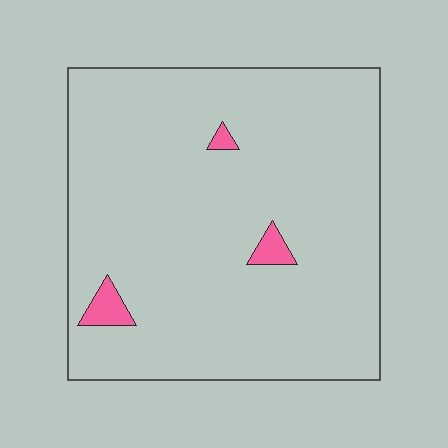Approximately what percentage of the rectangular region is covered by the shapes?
Approximately 5%.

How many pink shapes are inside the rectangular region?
3.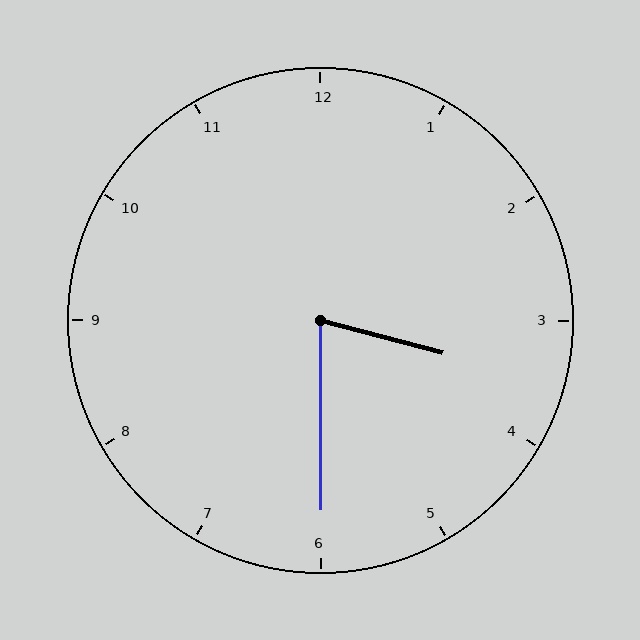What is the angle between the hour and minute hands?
Approximately 75 degrees.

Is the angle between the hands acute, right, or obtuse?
It is acute.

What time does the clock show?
3:30.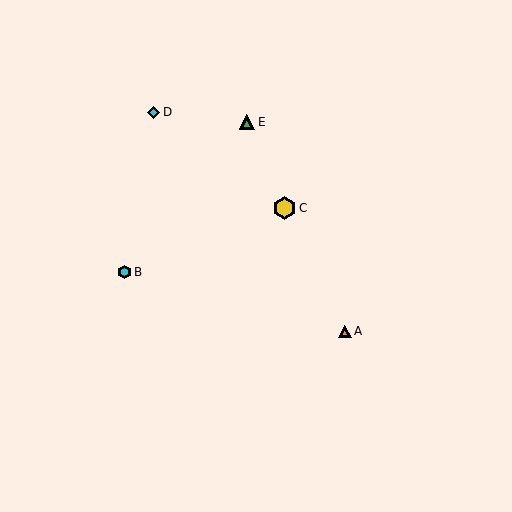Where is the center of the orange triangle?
The center of the orange triangle is at (345, 331).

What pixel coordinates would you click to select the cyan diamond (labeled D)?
Click at (154, 112) to select the cyan diamond D.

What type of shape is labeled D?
Shape D is a cyan diamond.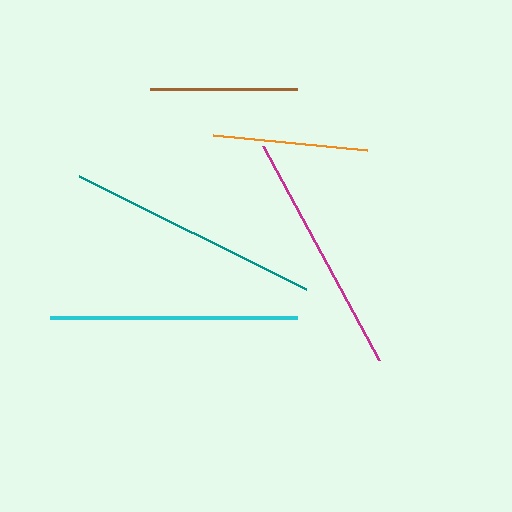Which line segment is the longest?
The teal line is the longest at approximately 253 pixels.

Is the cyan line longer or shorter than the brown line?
The cyan line is longer than the brown line.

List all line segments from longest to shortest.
From longest to shortest: teal, cyan, magenta, orange, brown.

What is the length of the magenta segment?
The magenta segment is approximately 244 pixels long.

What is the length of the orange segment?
The orange segment is approximately 155 pixels long.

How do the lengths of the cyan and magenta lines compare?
The cyan and magenta lines are approximately the same length.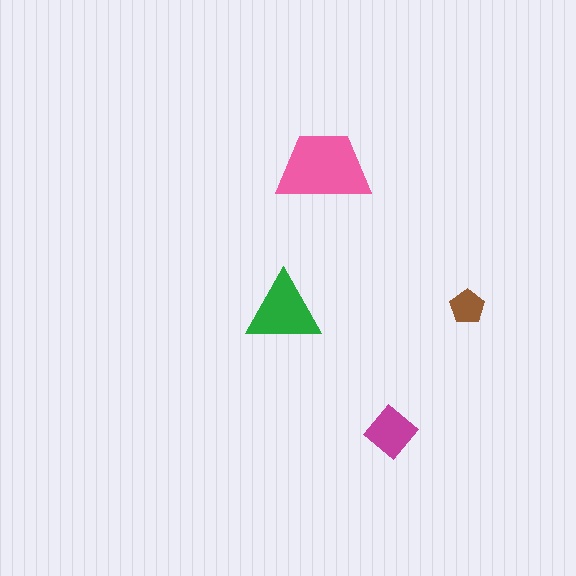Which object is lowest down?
The magenta diamond is bottommost.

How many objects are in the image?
There are 4 objects in the image.